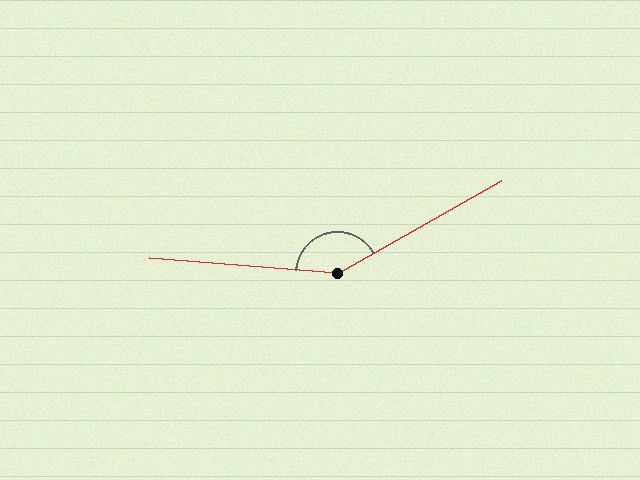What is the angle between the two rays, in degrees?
Approximately 146 degrees.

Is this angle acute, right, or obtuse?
It is obtuse.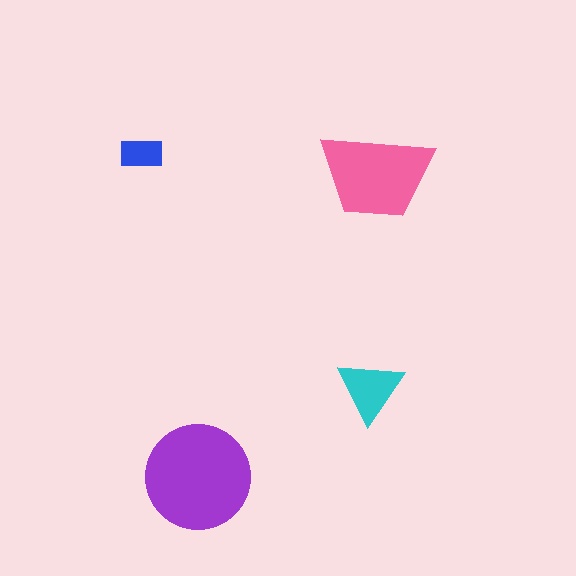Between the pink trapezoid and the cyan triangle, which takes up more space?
The pink trapezoid.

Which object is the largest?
The purple circle.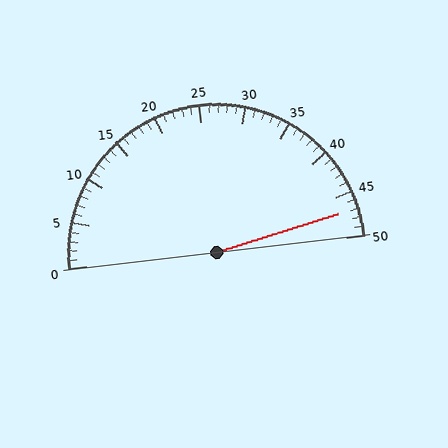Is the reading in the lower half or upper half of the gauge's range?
The reading is in the upper half of the range (0 to 50).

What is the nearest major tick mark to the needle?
The nearest major tick mark is 45.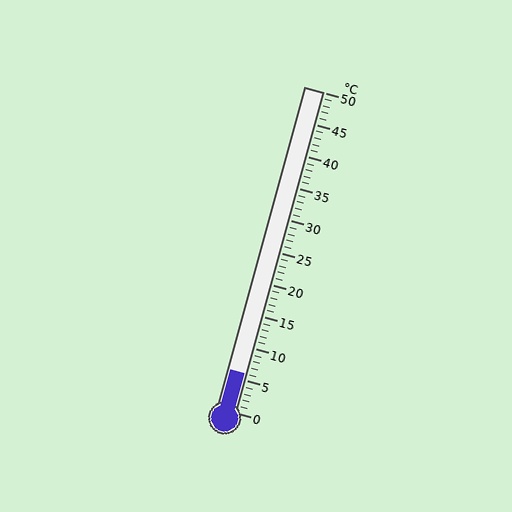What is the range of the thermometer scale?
The thermometer scale ranges from 0°C to 50°C.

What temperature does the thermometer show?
The thermometer shows approximately 6°C.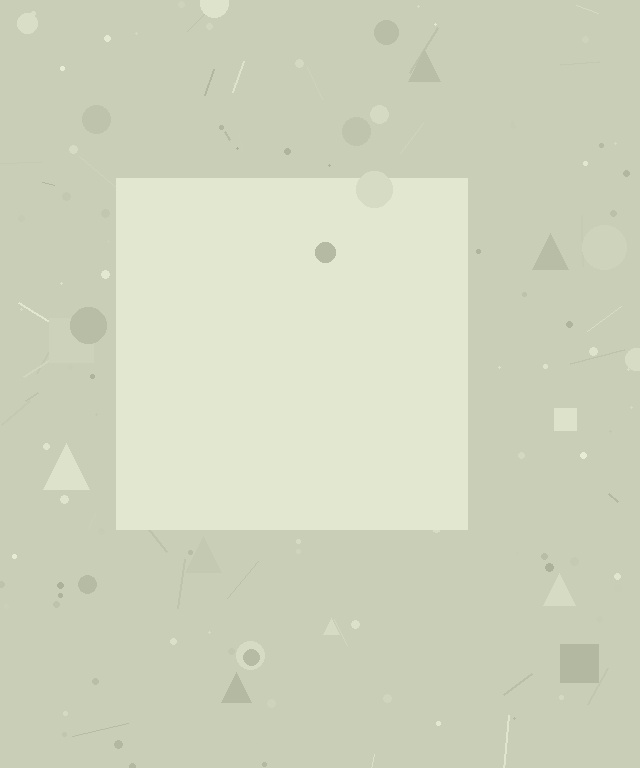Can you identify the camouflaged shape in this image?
The camouflaged shape is a square.